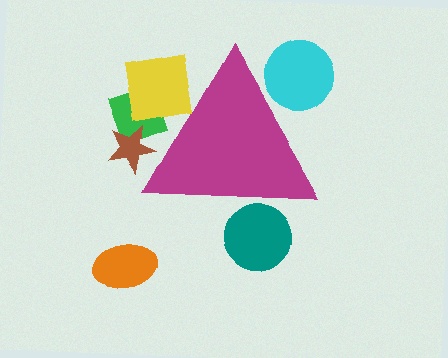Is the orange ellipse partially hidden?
No, the orange ellipse is fully visible.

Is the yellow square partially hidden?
Yes, the yellow square is partially hidden behind the magenta triangle.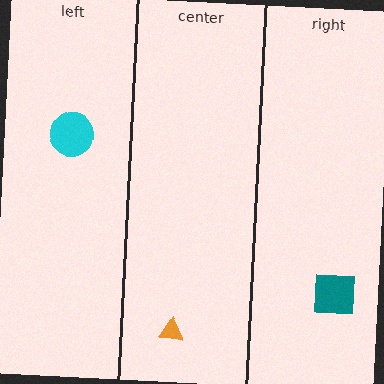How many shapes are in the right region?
1.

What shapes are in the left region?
The cyan circle.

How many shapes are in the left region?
1.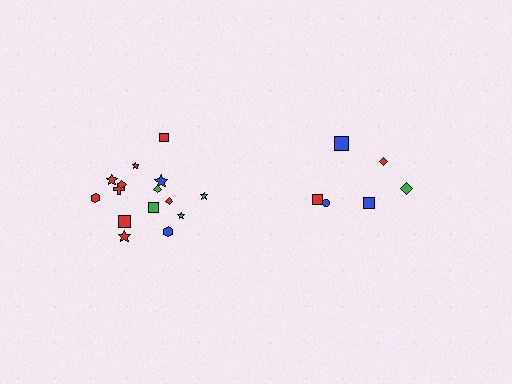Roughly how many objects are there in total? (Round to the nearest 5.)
Roughly 20 objects in total.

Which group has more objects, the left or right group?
The left group.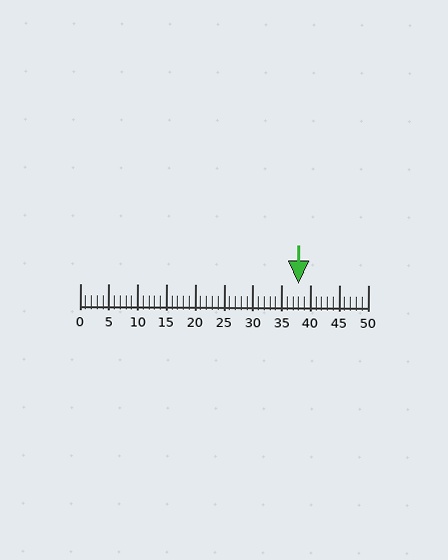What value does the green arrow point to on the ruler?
The green arrow points to approximately 38.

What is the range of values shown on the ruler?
The ruler shows values from 0 to 50.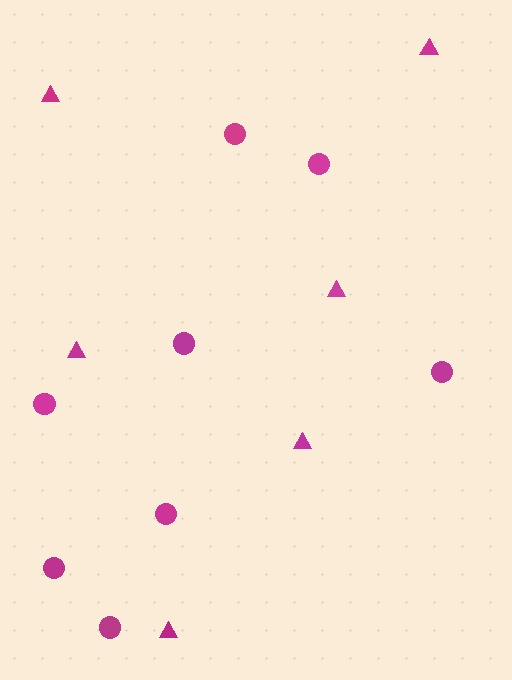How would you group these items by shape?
There are 2 groups: one group of circles (8) and one group of triangles (6).